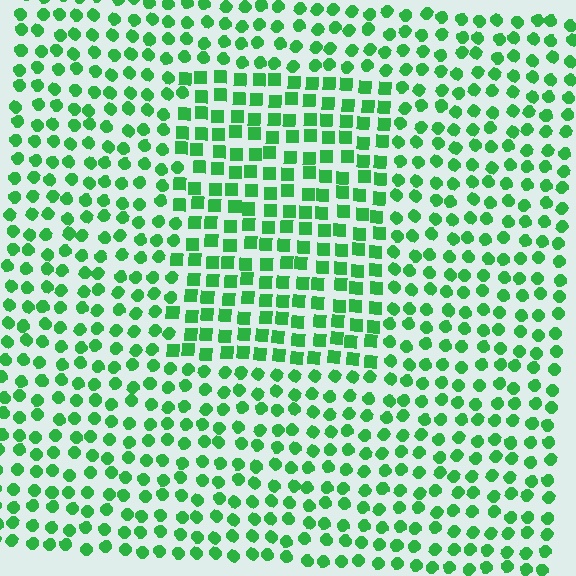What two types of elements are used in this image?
The image uses squares inside the rectangle region and circles outside it.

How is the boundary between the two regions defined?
The boundary is defined by a change in element shape: squares inside vs. circles outside. All elements share the same color and spacing.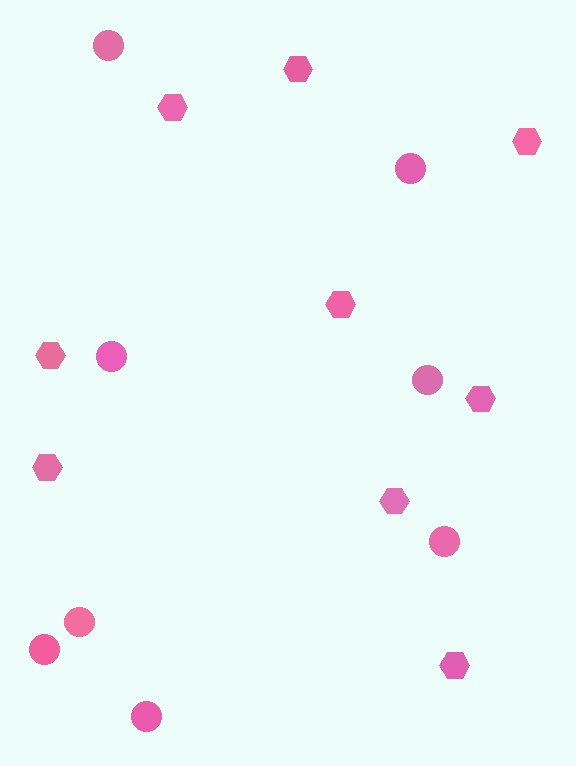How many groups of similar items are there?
There are 2 groups: one group of hexagons (9) and one group of circles (8).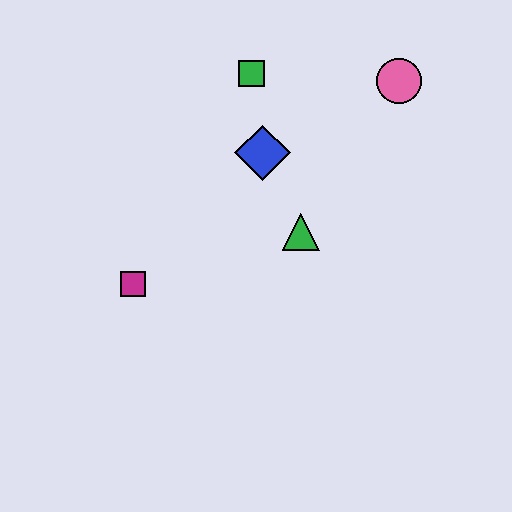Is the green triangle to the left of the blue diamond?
No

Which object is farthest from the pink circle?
The magenta square is farthest from the pink circle.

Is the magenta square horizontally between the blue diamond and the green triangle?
No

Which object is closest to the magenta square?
The green triangle is closest to the magenta square.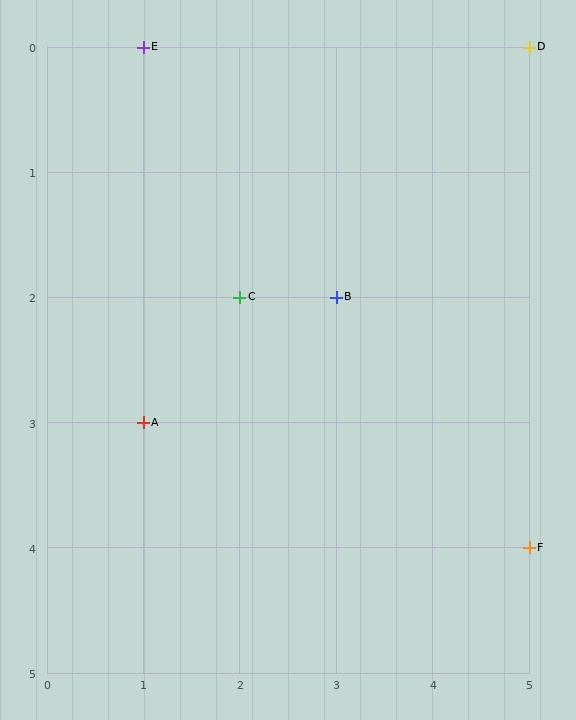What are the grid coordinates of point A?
Point A is at grid coordinates (1, 3).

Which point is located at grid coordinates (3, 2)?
Point B is at (3, 2).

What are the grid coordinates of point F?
Point F is at grid coordinates (5, 4).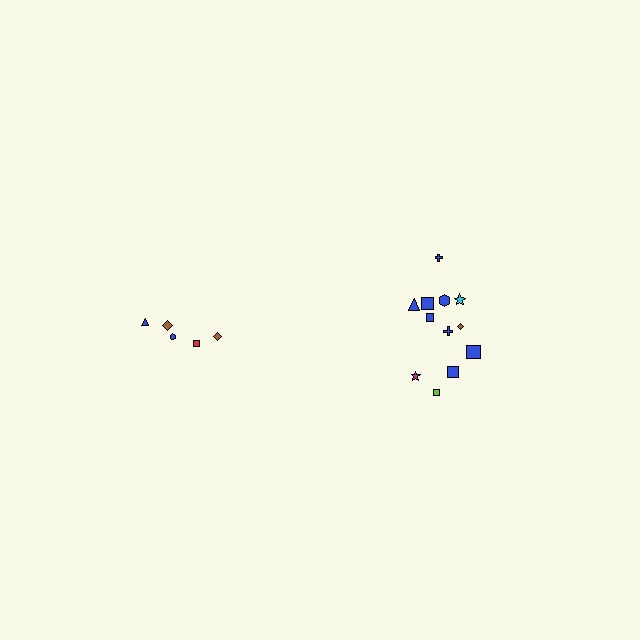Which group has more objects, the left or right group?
The right group.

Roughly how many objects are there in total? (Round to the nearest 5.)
Roughly 15 objects in total.